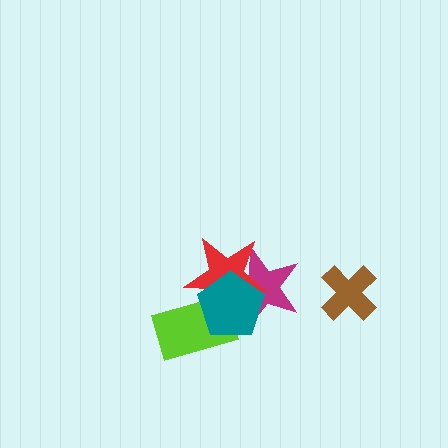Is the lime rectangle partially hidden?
Yes, it is partially covered by another shape.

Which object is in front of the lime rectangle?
The teal pentagon is in front of the lime rectangle.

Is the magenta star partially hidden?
Yes, it is partially covered by another shape.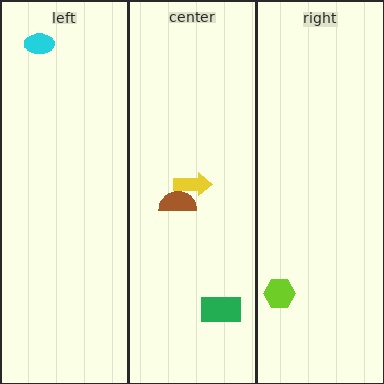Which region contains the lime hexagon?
The right region.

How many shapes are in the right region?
1.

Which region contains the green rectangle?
The center region.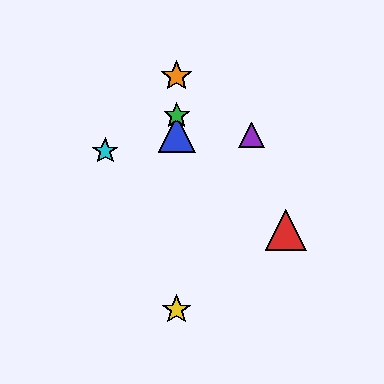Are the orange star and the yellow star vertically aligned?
Yes, both are at x≈177.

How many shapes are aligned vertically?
4 shapes (the blue triangle, the green star, the yellow star, the orange star) are aligned vertically.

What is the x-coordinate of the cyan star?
The cyan star is at x≈105.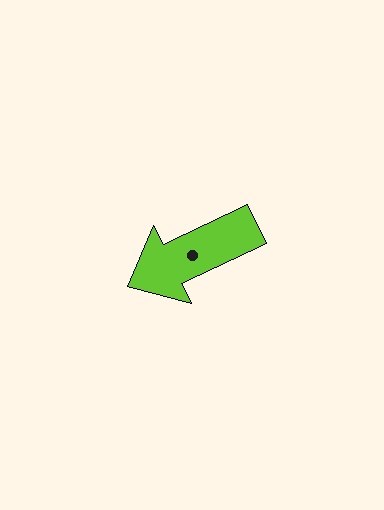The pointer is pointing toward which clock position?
Roughly 8 o'clock.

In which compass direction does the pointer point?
Southwest.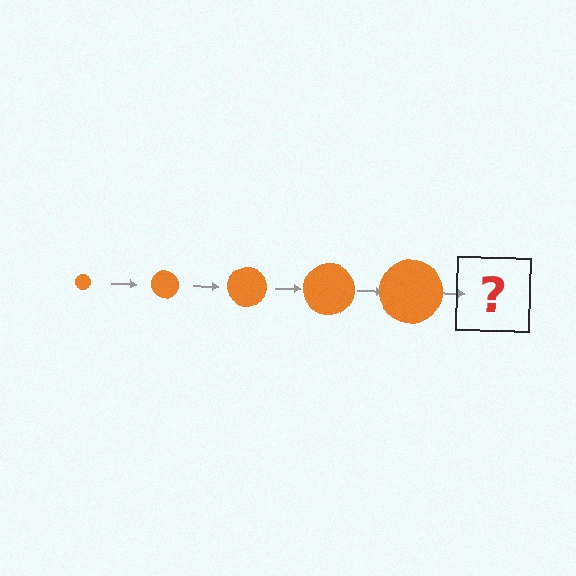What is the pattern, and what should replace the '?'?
The pattern is that the circle gets progressively larger each step. The '?' should be an orange circle, larger than the previous one.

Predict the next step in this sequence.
The next step is an orange circle, larger than the previous one.